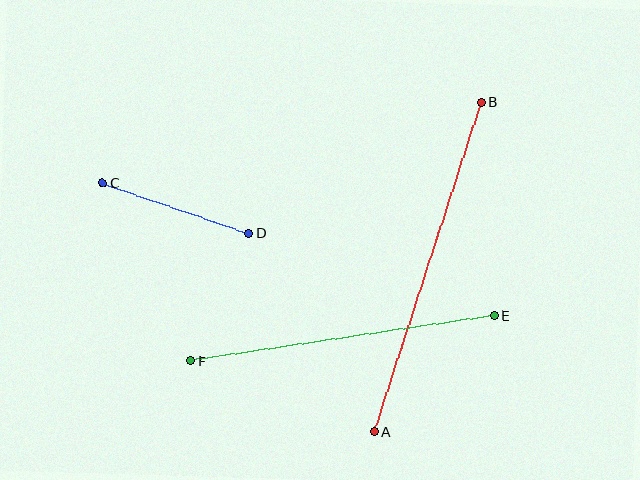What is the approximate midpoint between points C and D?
The midpoint is at approximately (176, 208) pixels.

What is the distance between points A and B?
The distance is approximately 347 pixels.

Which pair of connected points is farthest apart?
Points A and B are farthest apart.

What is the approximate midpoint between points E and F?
The midpoint is at approximately (343, 338) pixels.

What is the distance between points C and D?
The distance is approximately 155 pixels.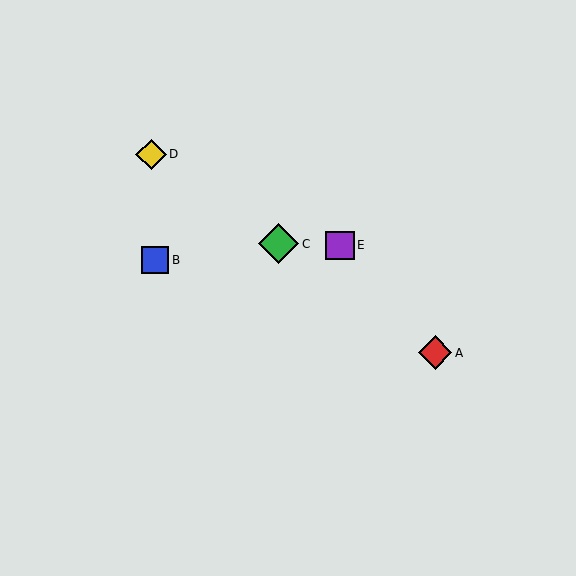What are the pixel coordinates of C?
Object C is at (279, 244).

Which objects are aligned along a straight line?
Objects A, C, D are aligned along a straight line.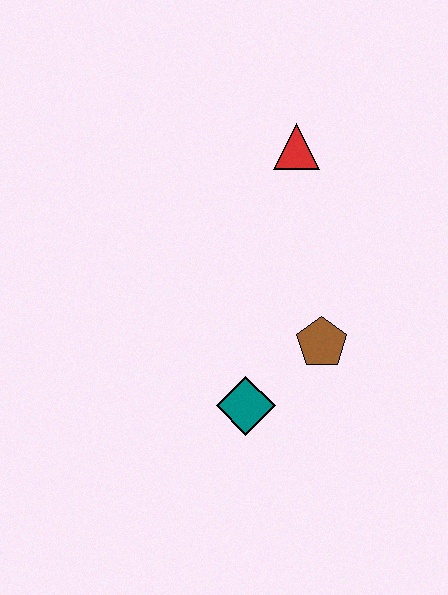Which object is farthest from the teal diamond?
The red triangle is farthest from the teal diamond.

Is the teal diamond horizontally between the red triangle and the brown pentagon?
No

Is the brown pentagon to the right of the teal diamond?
Yes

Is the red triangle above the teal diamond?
Yes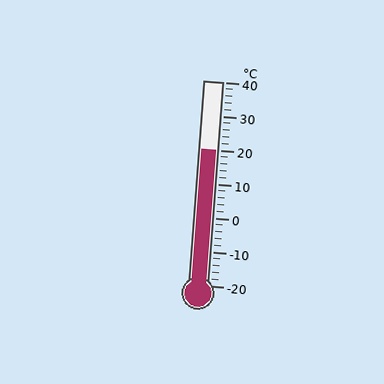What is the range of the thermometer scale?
The thermometer scale ranges from -20°C to 40°C.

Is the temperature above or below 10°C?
The temperature is above 10°C.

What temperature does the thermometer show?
The thermometer shows approximately 20°C.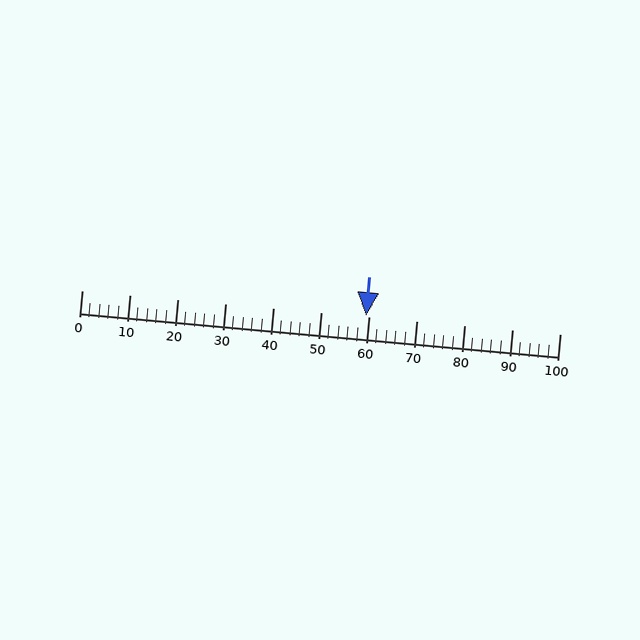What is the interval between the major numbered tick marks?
The major tick marks are spaced 10 units apart.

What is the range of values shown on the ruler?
The ruler shows values from 0 to 100.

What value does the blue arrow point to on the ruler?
The blue arrow points to approximately 59.